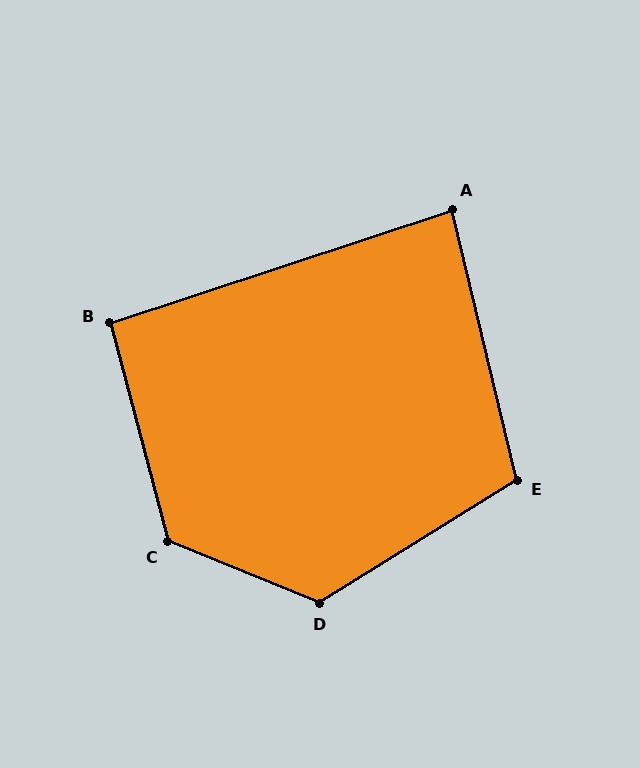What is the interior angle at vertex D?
Approximately 126 degrees (obtuse).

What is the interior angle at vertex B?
Approximately 93 degrees (approximately right).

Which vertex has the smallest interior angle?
A, at approximately 85 degrees.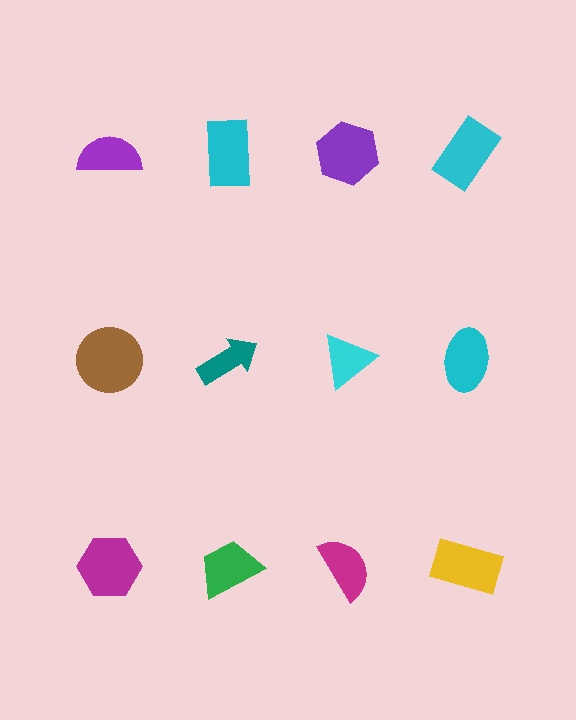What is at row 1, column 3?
A purple hexagon.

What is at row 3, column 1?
A magenta hexagon.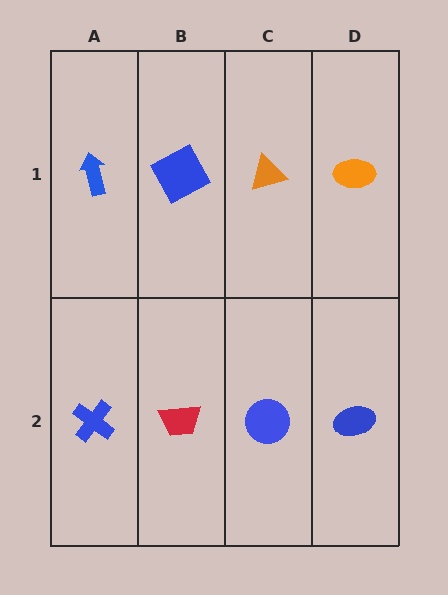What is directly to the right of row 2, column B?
A blue circle.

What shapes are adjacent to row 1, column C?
A blue circle (row 2, column C), a blue square (row 1, column B), an orange ellipse (row 1, column D).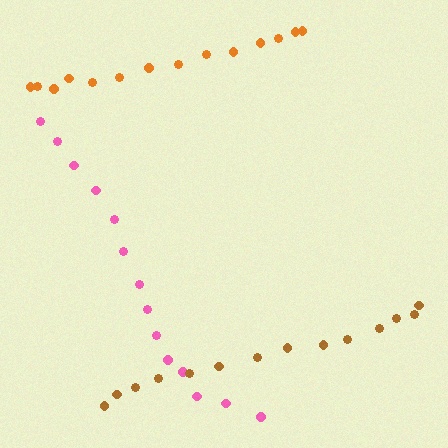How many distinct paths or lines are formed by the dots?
There are 3 distinct paths.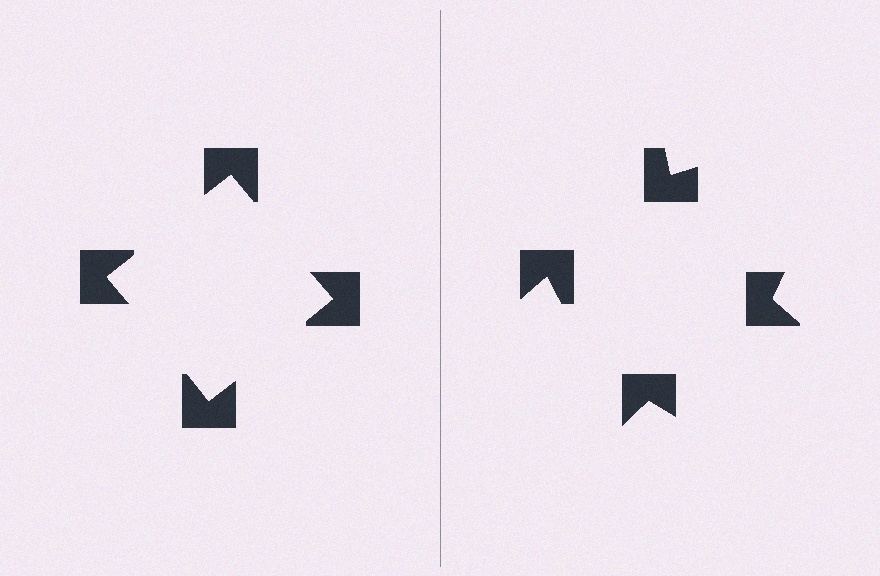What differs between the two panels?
The notched squares are positioned identically on both sides; only the wedge orientations differ. On the left they align to a square; on the right they are misaligned.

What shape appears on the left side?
An illusory square.